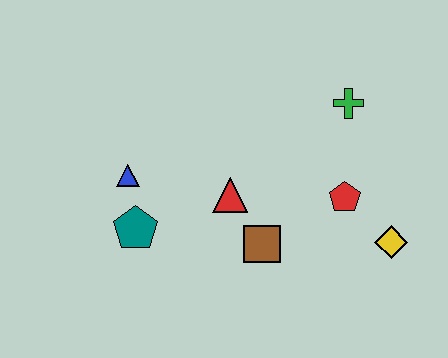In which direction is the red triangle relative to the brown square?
The red triangle is above the brown square.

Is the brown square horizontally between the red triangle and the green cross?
Yes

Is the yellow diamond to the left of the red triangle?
No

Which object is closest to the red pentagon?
The yellow diamond is closest to the red pentagon.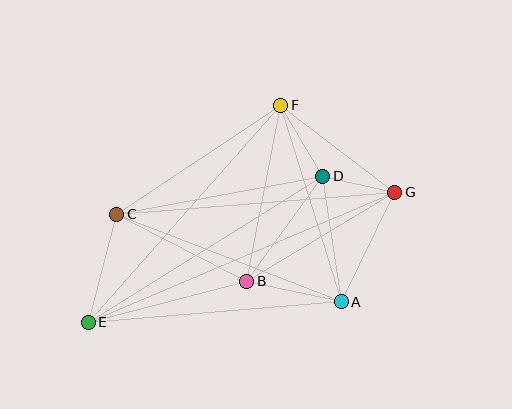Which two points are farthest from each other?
Points E and G are farthest from each other.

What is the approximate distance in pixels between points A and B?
The distance between A and B is approximately 97 pixels.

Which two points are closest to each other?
Points D and G are closest to each other.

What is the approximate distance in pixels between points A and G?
The distance between A and G is approximately 122 pixels.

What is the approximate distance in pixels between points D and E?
The distance between D and E is approximately 276 pixels.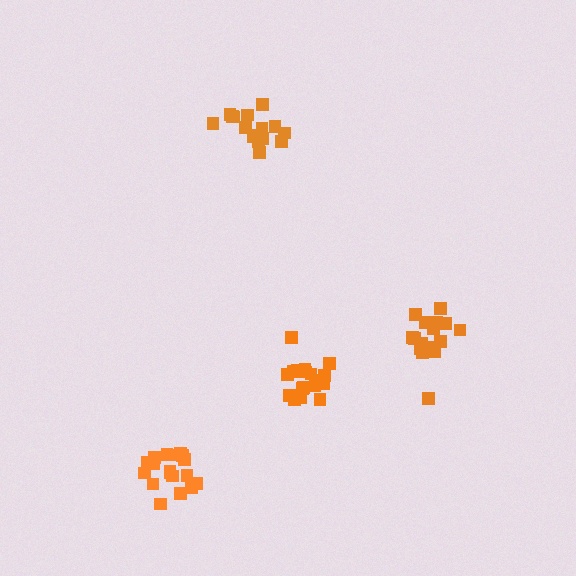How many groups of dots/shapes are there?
There are 4 groups.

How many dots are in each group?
Group 1: 16 dots, Group 2: 19 dots, Group 3: 19 dots, Group 4: 18 dots (72 total).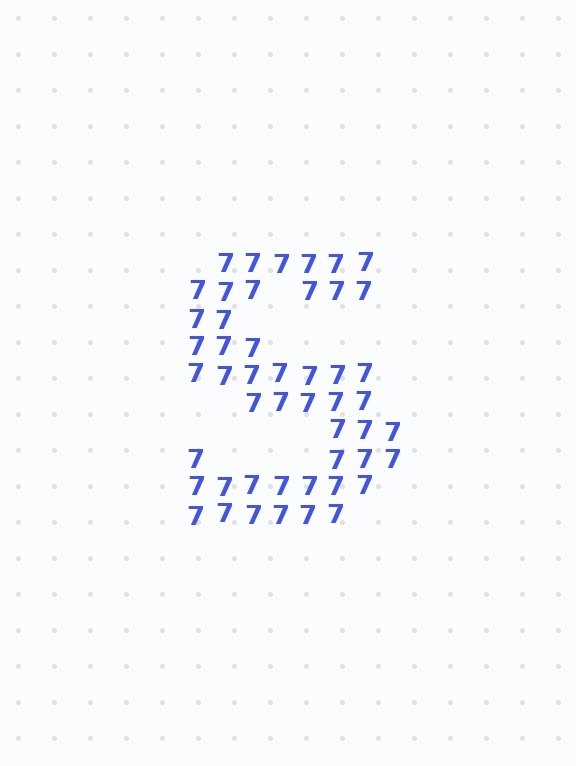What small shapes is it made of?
It is made of small digit 7's.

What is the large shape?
The large shape is the letter S.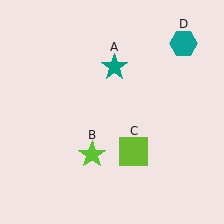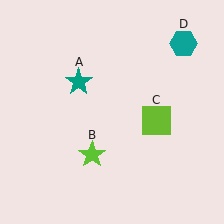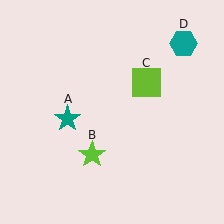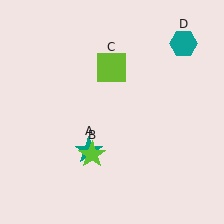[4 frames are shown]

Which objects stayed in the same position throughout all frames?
Lime star (object B) and teal hexagon (object D) remained stationary.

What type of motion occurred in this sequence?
The teal star (object A), lime square (object C) rotated counterclockwise around the center of the scene.